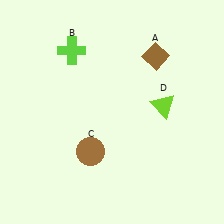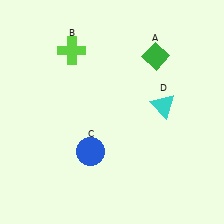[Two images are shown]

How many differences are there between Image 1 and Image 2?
There are 3 differences between the two images.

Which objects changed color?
A changed from brown to green. C changed from brown to blue. D changed from lime to cyan.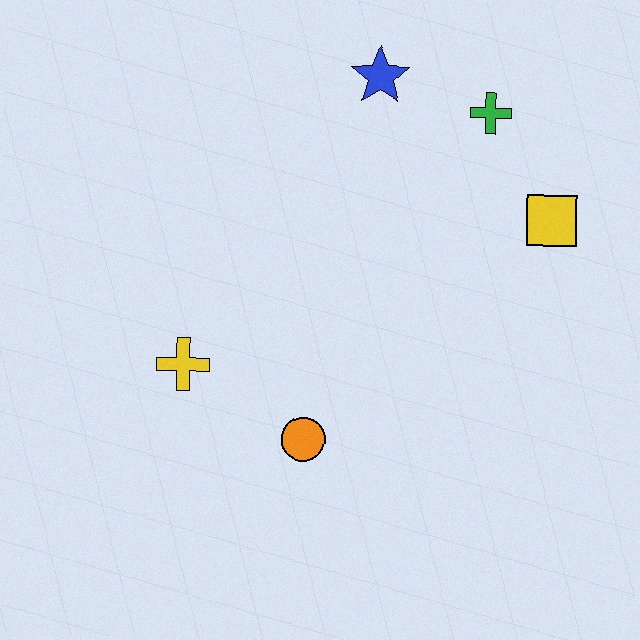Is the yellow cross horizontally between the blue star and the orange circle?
No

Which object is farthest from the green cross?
The yellow cross is farthest from the green cross.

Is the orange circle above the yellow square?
No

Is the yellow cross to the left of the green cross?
Yes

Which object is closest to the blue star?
The green cross is closest to the blue star.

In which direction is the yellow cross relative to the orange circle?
The yellow cross is to the left of the orange circle.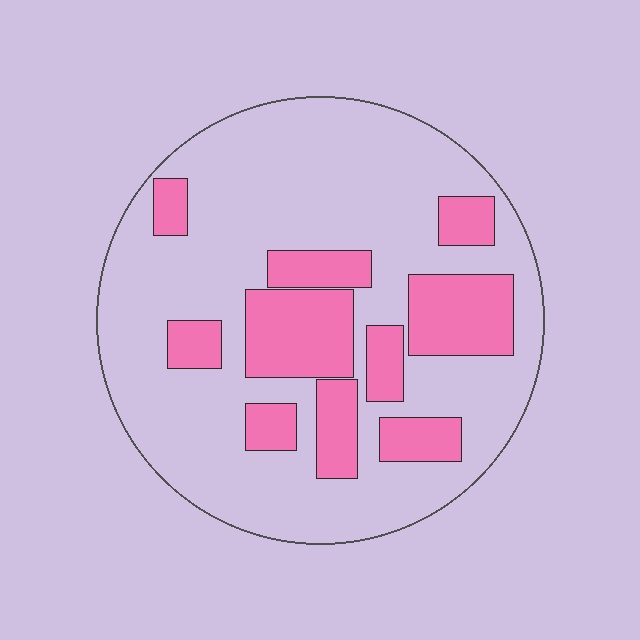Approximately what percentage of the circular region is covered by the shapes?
Approximately 25%.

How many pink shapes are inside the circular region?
10.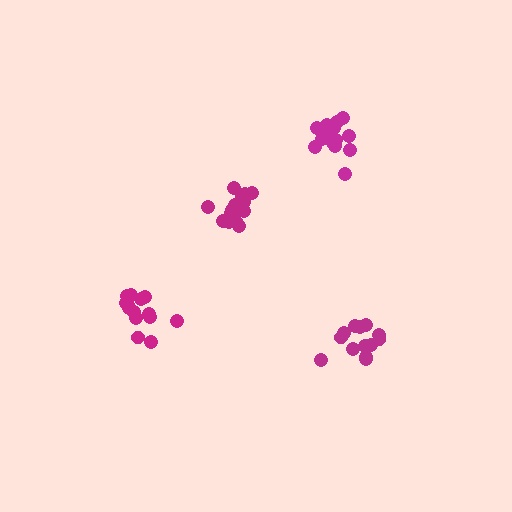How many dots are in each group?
Group 1: 14 dots, Group 2: 15 dots, Group 3: 13 dots, Group 4: 14 dots (56 total).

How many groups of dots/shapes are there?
There are 4 groups.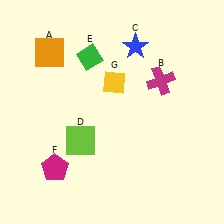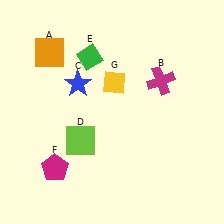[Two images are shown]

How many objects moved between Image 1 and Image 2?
1 object moved between the two images.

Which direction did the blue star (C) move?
The blue star (C) moved left.